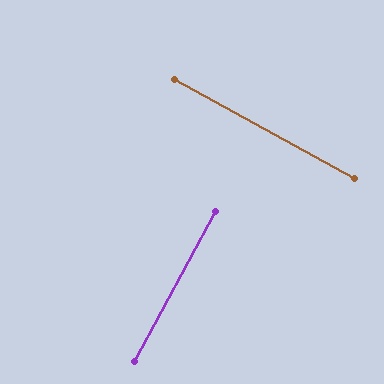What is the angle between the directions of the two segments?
Approximately 90 degrees.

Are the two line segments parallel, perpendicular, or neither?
Perpendicular — they meet at approximately 90°.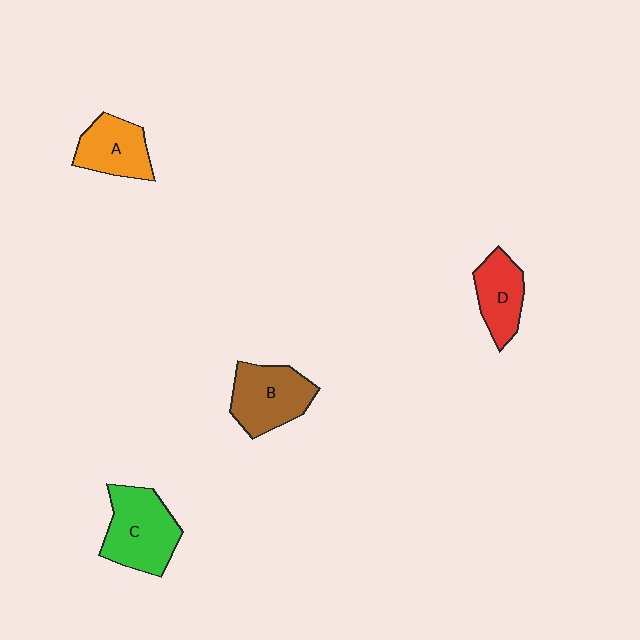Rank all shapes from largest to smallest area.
From largest to smallest: C (green), B (brown), A (orange), D (red).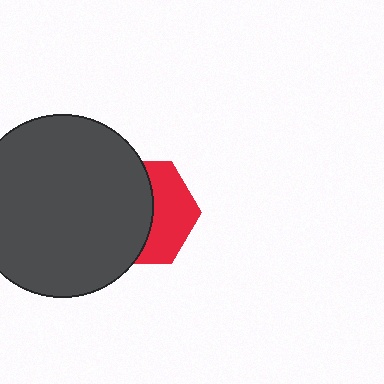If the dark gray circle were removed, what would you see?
You would see the complete red hexagon.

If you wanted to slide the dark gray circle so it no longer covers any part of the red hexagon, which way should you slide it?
Slide it left — that is the most direct way to separate the two shapes.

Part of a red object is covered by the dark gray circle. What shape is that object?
It is a hexagon.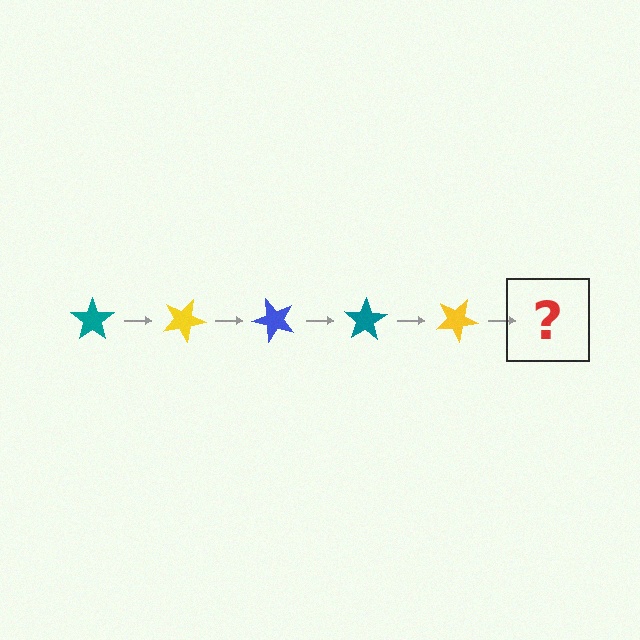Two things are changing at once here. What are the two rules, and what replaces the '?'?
The two rules are that it rotates 25 degrees each step and the color cycles through teal, yellow, and blue. The '?' should be a blue star, rotated 125 degrees from the start.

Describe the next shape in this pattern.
It should be a blue star, rotated 125 degrees from the start.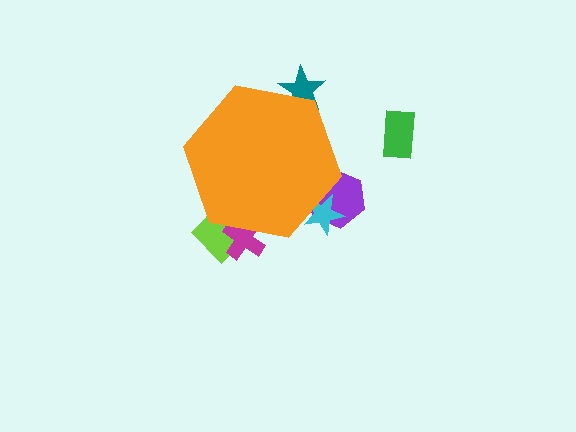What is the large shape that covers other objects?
An orange hexagon.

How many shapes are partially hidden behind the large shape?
5 shapes are partially hidden.